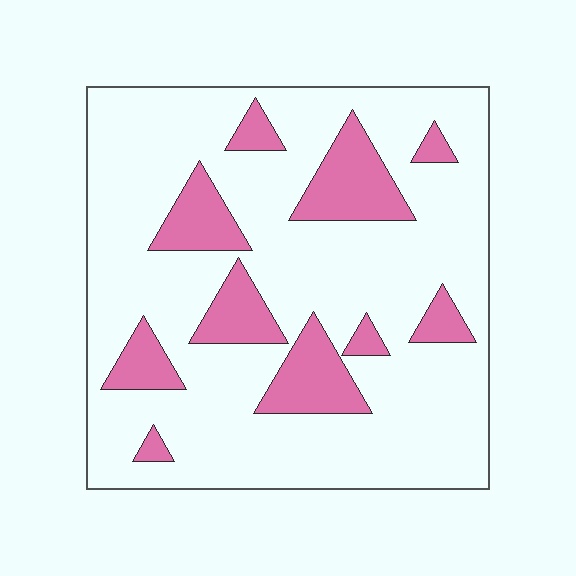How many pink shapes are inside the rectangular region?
10.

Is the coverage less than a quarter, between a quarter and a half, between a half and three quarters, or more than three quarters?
Less than a quarter.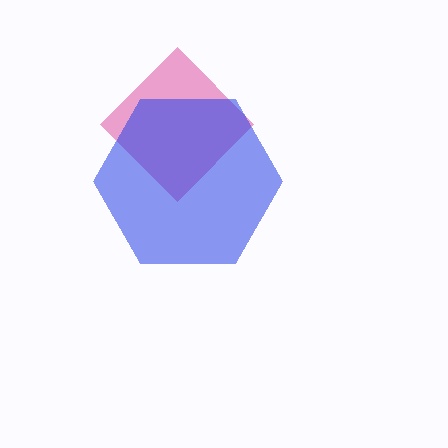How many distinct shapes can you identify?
There are 2 distinct shapes: a pink diamond, a blue hexagon.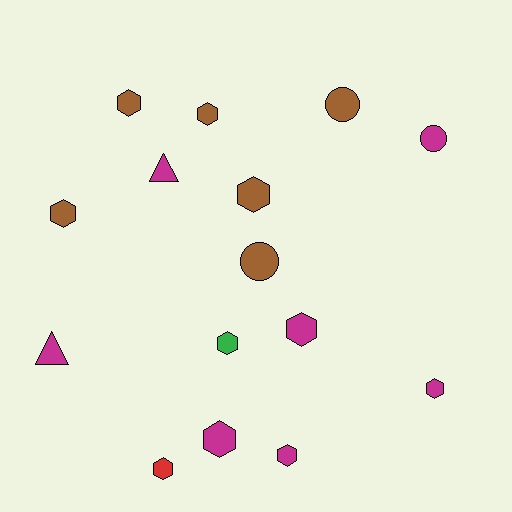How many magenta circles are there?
There is 1 magenta circle.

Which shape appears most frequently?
Hexagon, with 10 objects.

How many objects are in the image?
There are 15 objects.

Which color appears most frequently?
Magenta, with 7 objects.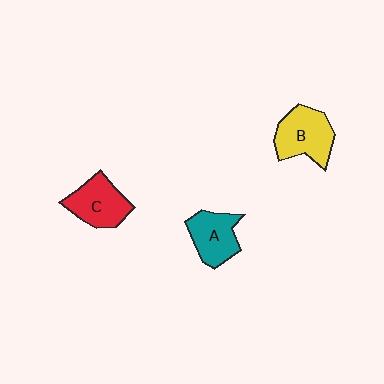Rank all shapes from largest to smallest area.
From largest to smallest: B (yellow), C (red), A (teal).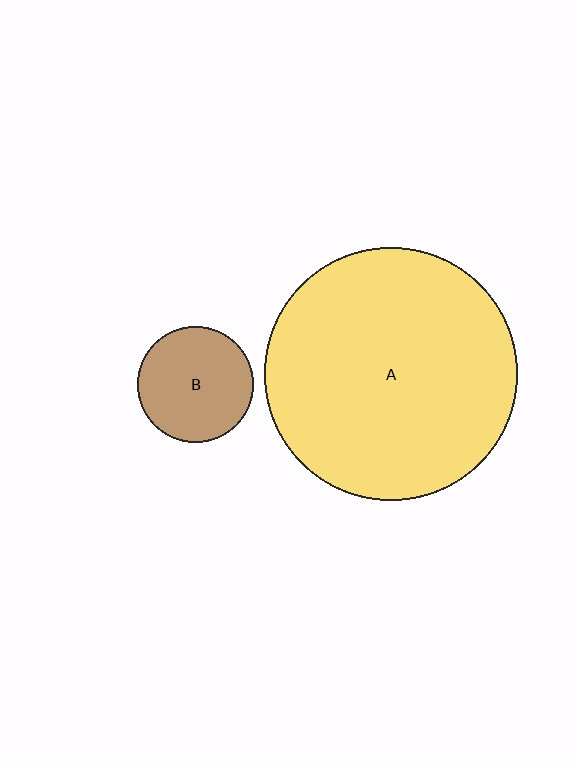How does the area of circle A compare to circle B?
Approximately 4.8 times.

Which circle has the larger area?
Circle A (yellow).